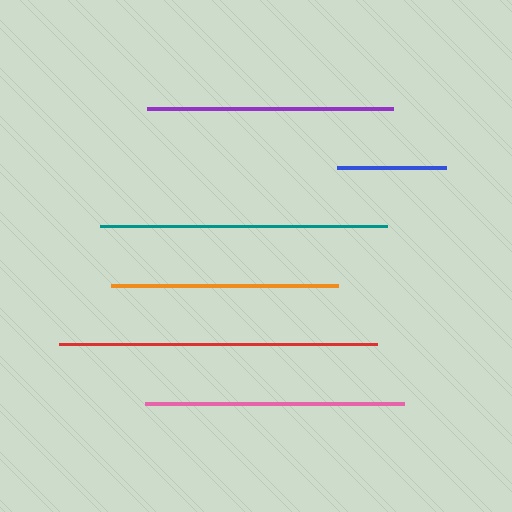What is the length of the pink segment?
The pink segment is approximately 259 pixels long.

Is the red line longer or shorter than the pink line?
The red line is longer than the pink line.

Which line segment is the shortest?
The blue line is the shortest at approximately 109 pixels.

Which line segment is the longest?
The red line is the longest at approximately 317 pixels.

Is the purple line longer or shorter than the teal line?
The teal line is longer than the purple line.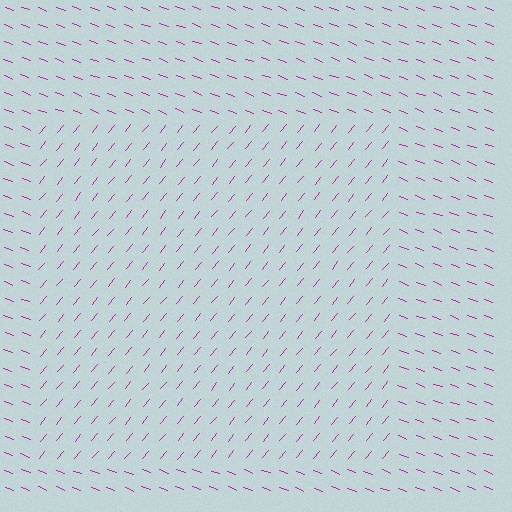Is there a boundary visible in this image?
Yes, there is a texture boundary formed by a change in line orientation.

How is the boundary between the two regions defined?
The boundary is defined purely by a change in line orientation (approximately 71 degrees difference). All lines are the same color and thickness.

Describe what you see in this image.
The image is filled with small magenta line segments. A rectangle region in the image has lines oriented differently from the surrounding lines, creating a visible texture boundary.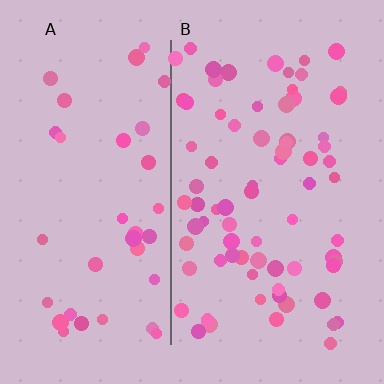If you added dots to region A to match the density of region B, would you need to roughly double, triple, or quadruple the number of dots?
Approximately double.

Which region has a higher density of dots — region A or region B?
B (the right).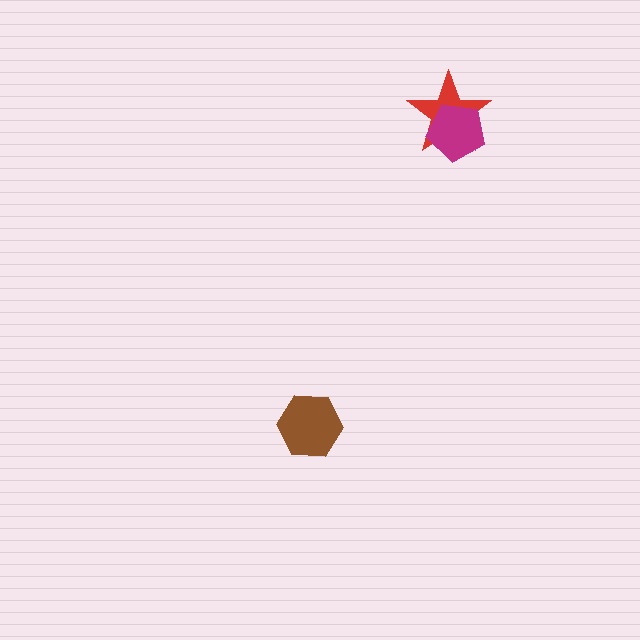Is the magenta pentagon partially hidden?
No, no other shape covers it.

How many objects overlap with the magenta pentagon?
1 object overlaps with the magenta pentagon.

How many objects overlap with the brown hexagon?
0 objects overlap with the brown hexagon.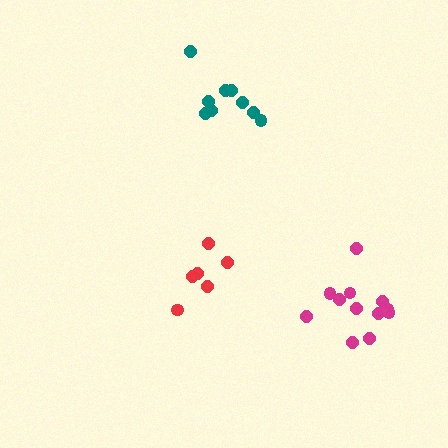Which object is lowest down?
The magenta cluster is bottommost.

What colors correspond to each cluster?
The clusters are colored: red, teal, magenta.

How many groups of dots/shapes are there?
There are 3 groups.